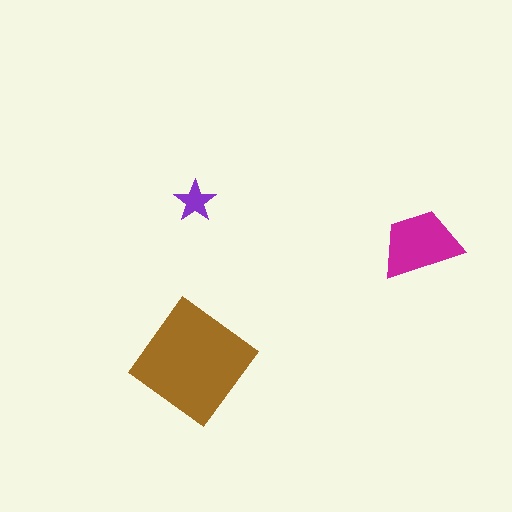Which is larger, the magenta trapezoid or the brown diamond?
The brown diamond.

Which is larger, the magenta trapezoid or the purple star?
The magenta trapezoid.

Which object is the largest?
The brown diamond.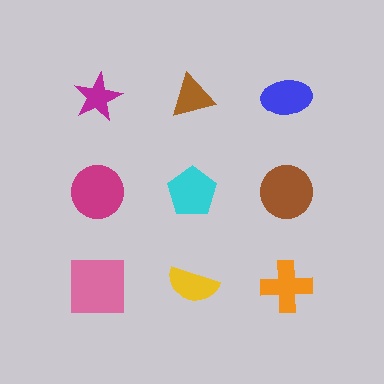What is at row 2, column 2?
A cyan pentagon.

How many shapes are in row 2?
3 shapes.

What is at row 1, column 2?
A brown triangle.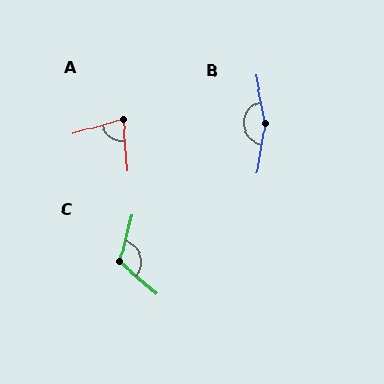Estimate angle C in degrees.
Approximately 117 degrees.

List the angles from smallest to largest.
A (77°), C (117°), B (160°).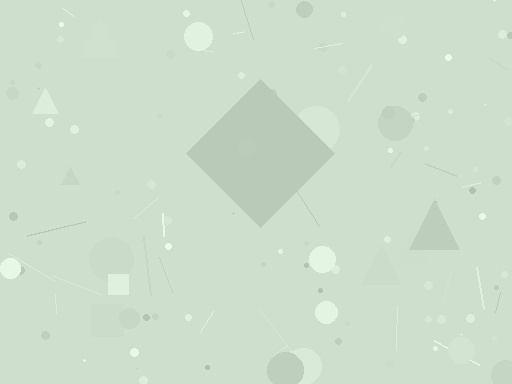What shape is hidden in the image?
A diamond is hidden in the image.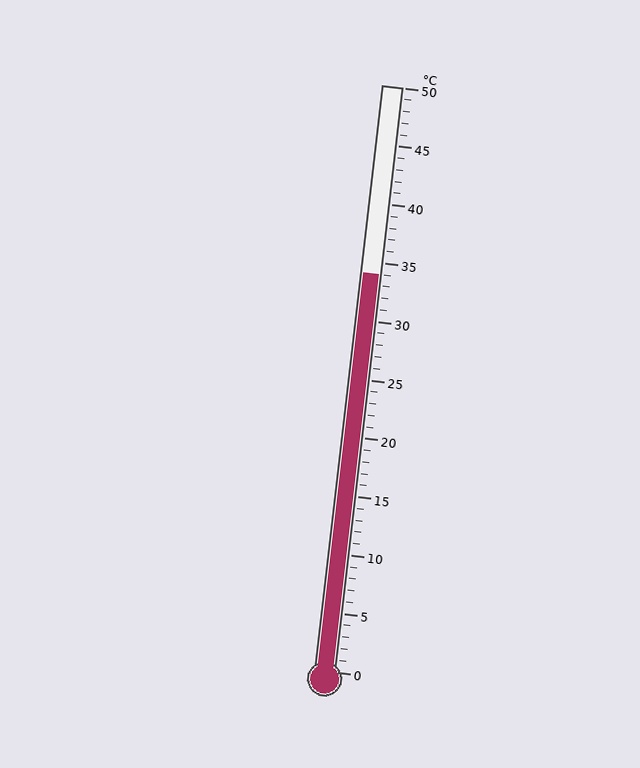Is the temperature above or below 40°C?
The temperature is below 40°C.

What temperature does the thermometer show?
The thermometer shows approximately 34°C.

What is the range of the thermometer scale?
The thermometer scale ranges from 0°C to 50°C.